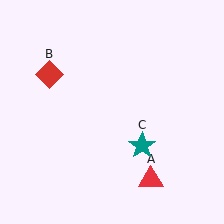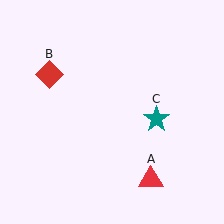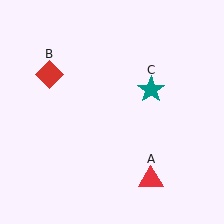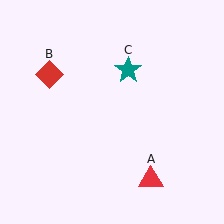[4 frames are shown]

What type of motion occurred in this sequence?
The teal star (object C) rotated counterclockwise around the center of the scene.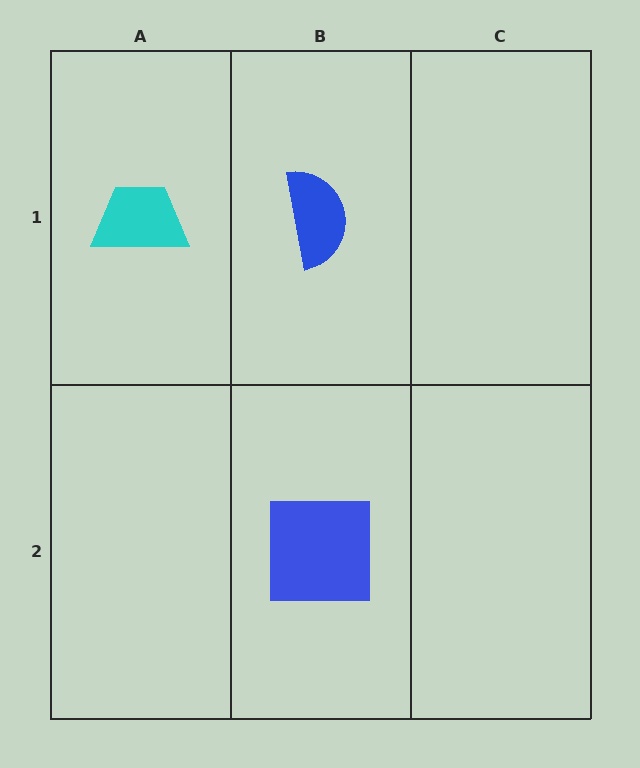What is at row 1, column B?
A blue semicircle.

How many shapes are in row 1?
2 shapes.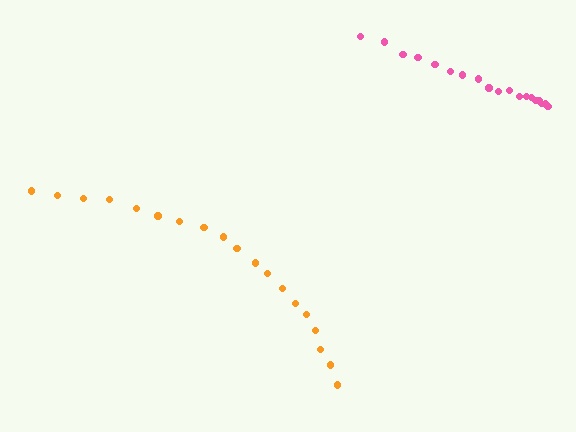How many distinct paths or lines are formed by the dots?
There are 2 distinct paths.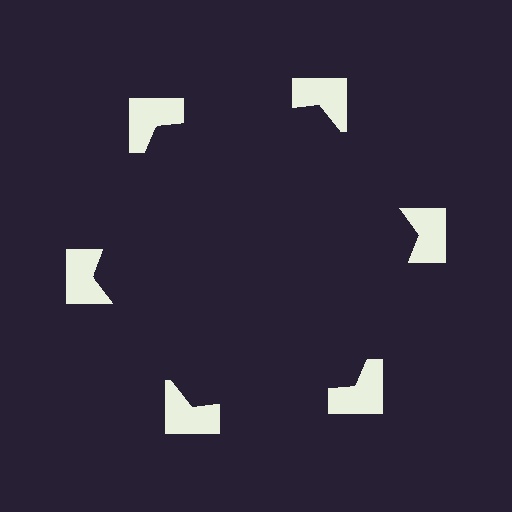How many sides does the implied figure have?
6 sides.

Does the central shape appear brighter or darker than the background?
It typically appears slightly darker than the background, even though no actual brightness change is drawn.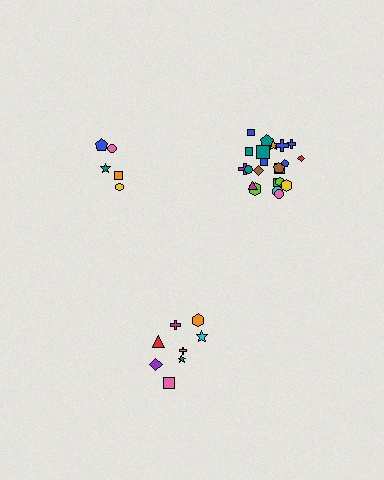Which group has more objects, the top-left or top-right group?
The top-right group.